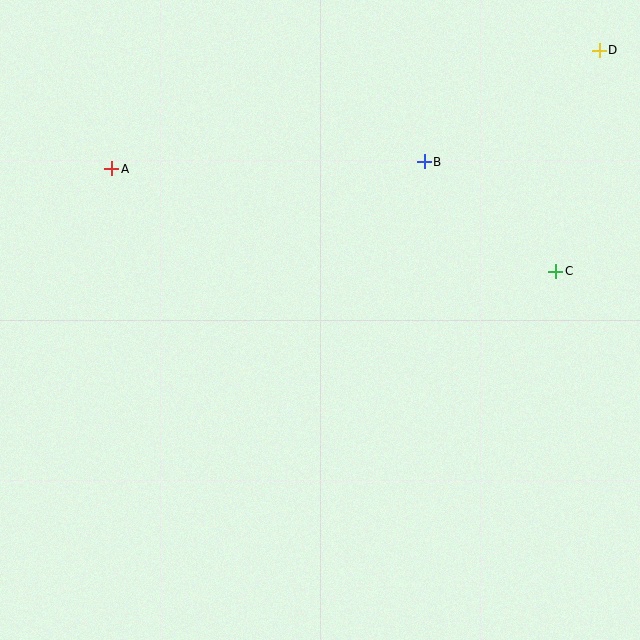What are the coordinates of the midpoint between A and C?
The midpoint between A and C is at (334, 220).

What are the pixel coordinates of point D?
Point D is at (599, 50).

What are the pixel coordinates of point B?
Point B is at (424, 162).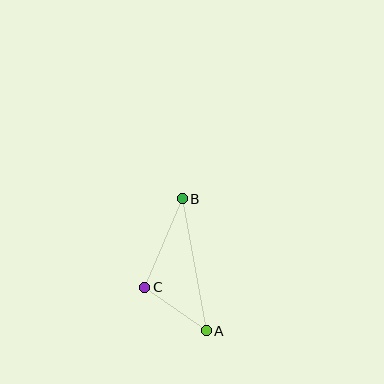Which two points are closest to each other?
Points A and C are closest to each other.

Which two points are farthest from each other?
Points A and B are farthest from each other.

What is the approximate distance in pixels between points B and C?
The distance between B and C is approximately 96 pixels.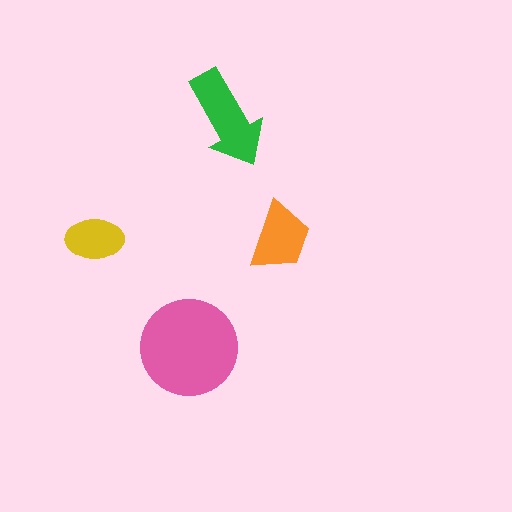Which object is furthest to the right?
The orange trapezoid is rightmost.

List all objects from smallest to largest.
The yellow ellipse, the orange trapezoid, the green arrow, the pink circle.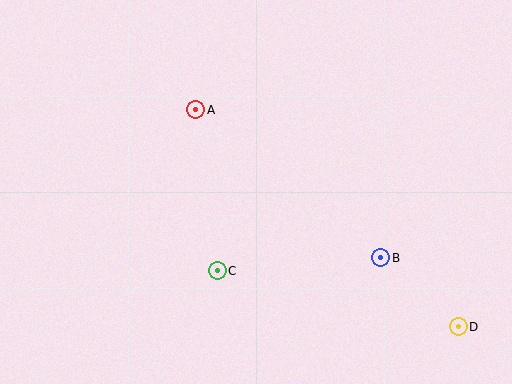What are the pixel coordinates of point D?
Point D is at (458, 327).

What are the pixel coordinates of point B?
Point B is at (381, 258).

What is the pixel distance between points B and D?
The distance between B and D is 104 pixels.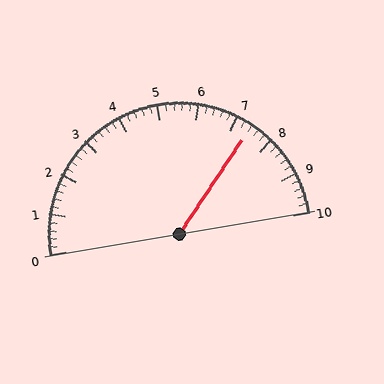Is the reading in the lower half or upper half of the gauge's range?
The reading is in the upper half of the range (0 to 10).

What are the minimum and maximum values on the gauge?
The gauge ranges from 0 to 10.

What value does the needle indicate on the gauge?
The needle indicates approximately 7.4.